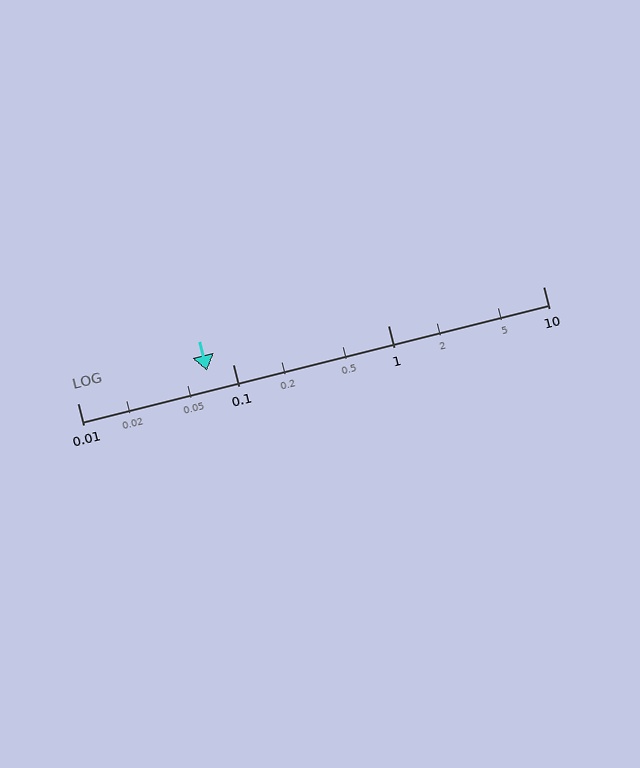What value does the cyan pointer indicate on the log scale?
The pointer indicates approximately 0.068.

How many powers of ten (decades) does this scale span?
The scale spans 3 decades, from 0.01 to 10.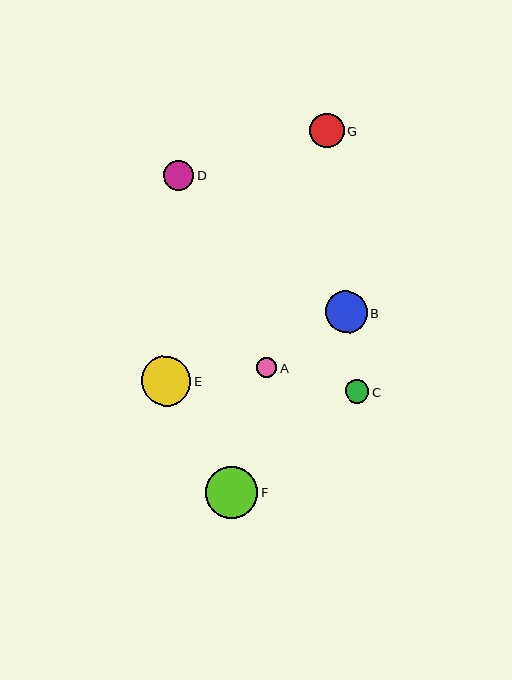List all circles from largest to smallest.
From largest to smallest: F, E, B, G, D, C, A.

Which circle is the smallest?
Circle A is the smallest with a size of approximately 20 pixels.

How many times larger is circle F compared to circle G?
Circle F is approximately 1.5 times the size of circle G.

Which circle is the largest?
Circle F is the largest with a size of approximately 52 pixels.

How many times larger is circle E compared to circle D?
Circle E is approximately 1.7 times the size of circle D.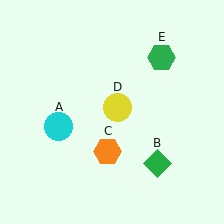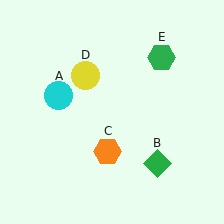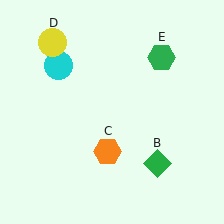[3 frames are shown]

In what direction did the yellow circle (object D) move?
The yellow circle (object D) moved up and to the left.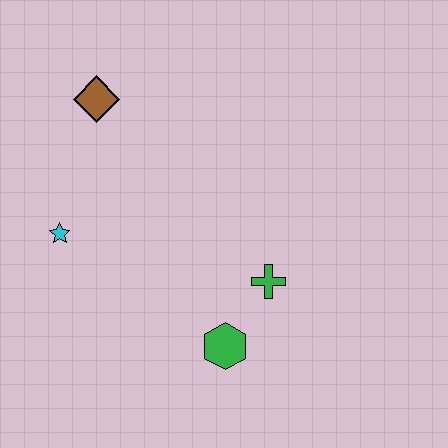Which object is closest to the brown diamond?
The cyan star is closest to the brown diamond.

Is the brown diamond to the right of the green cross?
No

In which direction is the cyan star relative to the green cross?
The cyan star is to the left of the green cross.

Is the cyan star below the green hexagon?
No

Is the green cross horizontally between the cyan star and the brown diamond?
No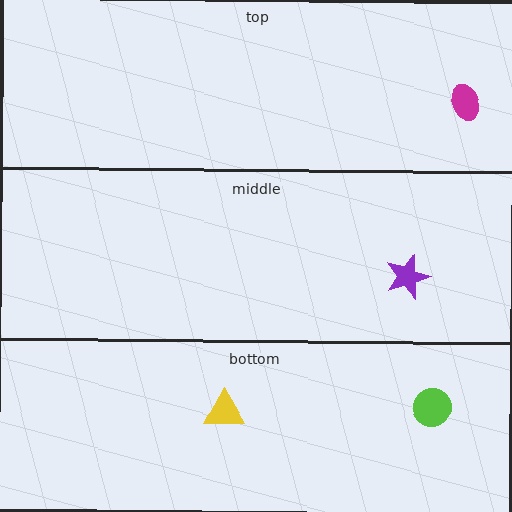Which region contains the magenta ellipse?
The top region.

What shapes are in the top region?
The magenta ellipse.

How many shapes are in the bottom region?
2.